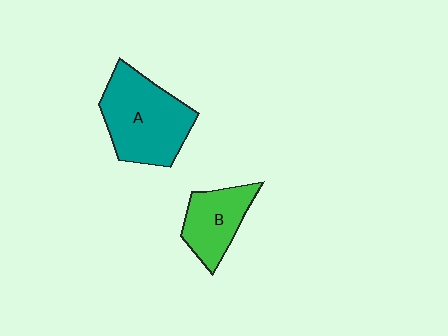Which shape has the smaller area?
Shape B (green).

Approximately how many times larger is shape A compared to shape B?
Approximately 1.6 times.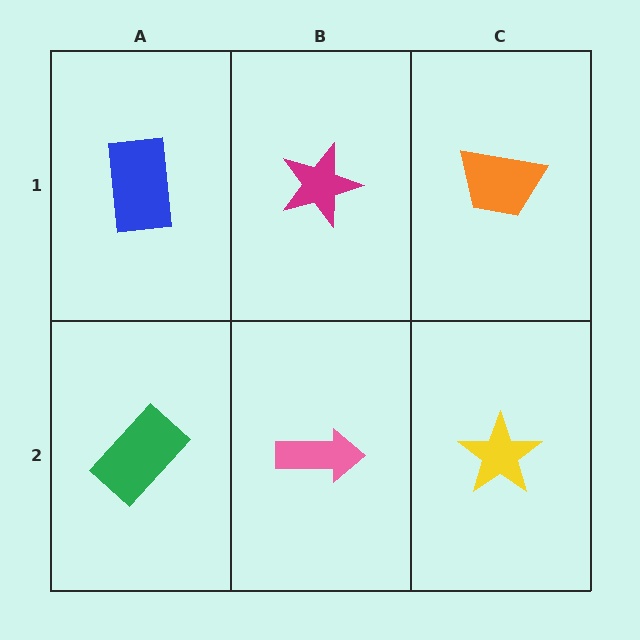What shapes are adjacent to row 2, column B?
A magenta star (row 1, column B), a green rectangle (row 2, column A), a yellow star (row 2, column C).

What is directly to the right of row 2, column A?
A pink arrow.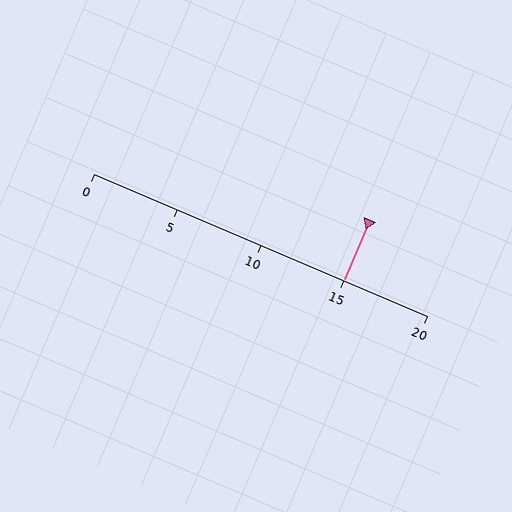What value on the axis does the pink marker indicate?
The marker indicates approximately 15.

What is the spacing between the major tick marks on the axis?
The major ticks are spaced 5 apart.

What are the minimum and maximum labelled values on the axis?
The axis runs from 0 to 20.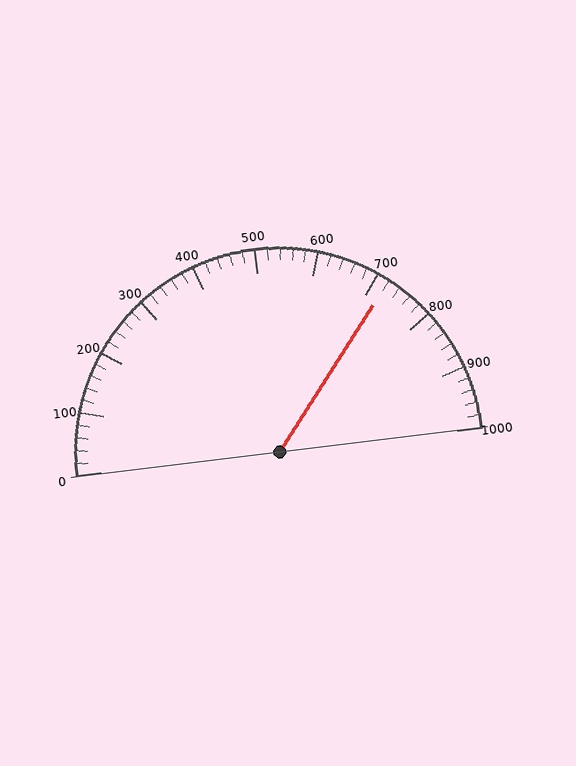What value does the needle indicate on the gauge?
The needle indicates approximately 720.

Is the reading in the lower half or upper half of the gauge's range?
The reading is in the upper half of the range (0 to 1000).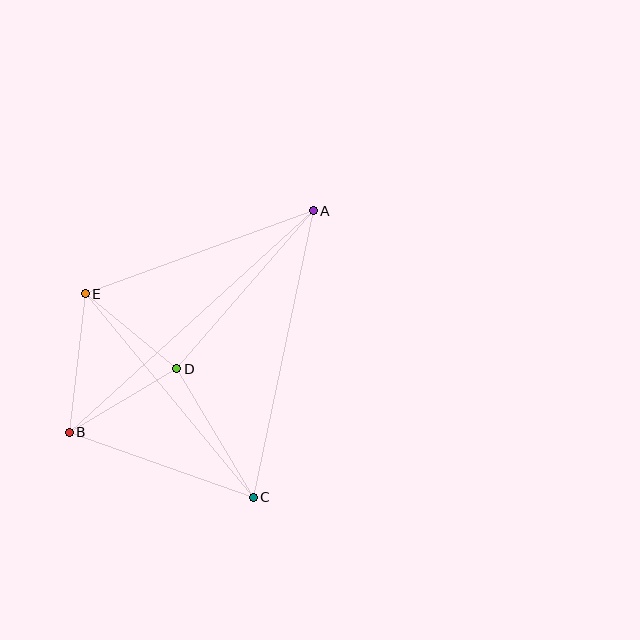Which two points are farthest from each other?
Points A and B are farthest from each other.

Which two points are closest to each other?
Points D and E are closest to each other.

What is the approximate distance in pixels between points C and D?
The distance between C and D is approximately 149 pixels.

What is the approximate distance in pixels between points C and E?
The distance between C and E is approximately 264 pixels.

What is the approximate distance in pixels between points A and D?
The distance between A and D is approximately 209 pixels.